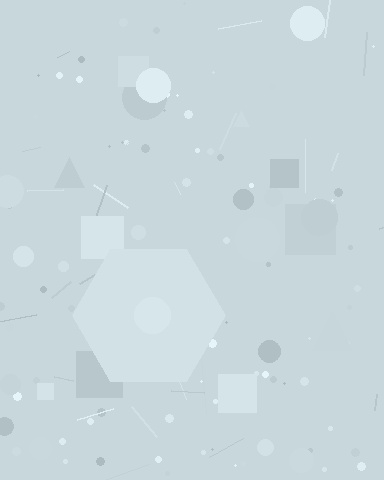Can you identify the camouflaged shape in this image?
The camouflaged shape is a hexagon.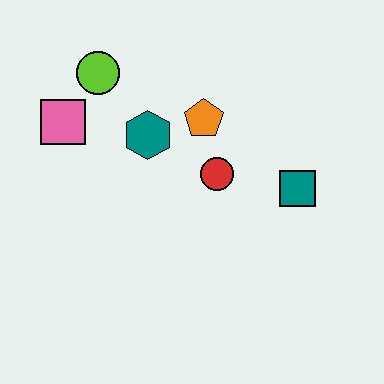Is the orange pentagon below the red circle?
No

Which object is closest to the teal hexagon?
The orange pentagon is closest to the teal hexagon.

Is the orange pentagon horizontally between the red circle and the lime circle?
Yes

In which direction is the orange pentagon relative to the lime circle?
The orange pentagon is to the right of the lime circle.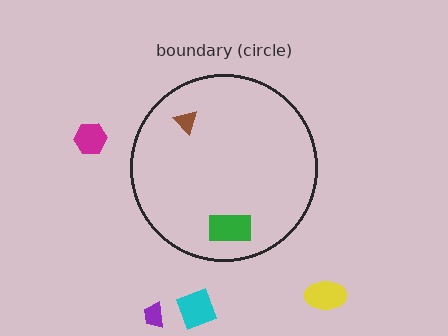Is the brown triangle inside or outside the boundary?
Inside.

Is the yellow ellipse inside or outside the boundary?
Outside.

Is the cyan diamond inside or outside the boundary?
Outside.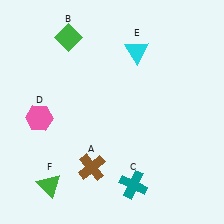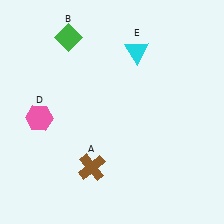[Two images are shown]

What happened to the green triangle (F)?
The green triangle (F) was removed in Image 2. It was in the bottom-left area of Image 1.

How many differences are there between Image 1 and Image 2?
There are 2 differences between the two images.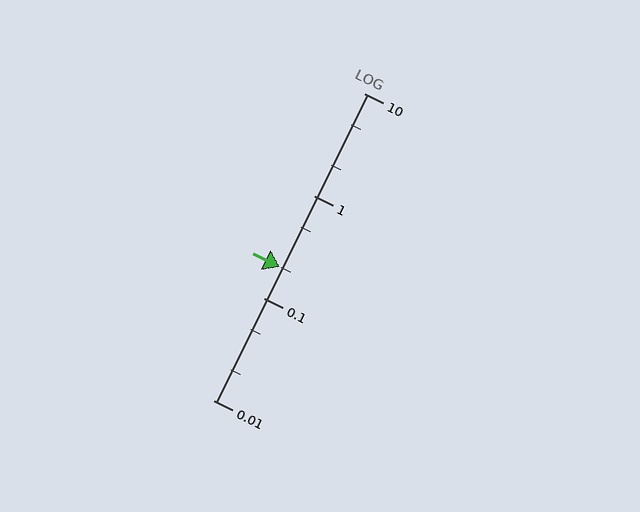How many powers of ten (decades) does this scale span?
The scale spans 3 decades, from 0.01 to 10.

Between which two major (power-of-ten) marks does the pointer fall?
The pointer is between 0.1 and 1.